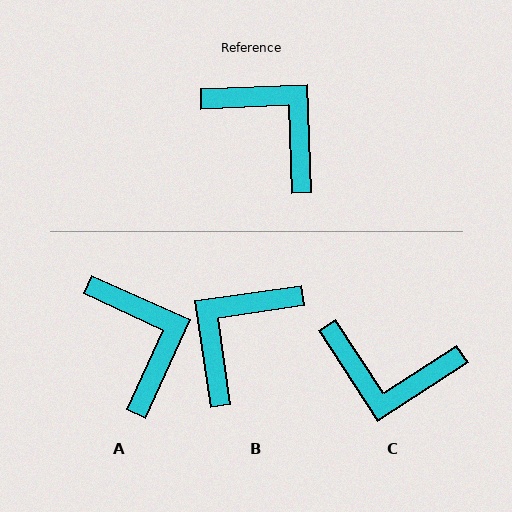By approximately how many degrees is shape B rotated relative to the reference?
Approximately 96 degrees counter-clockwise.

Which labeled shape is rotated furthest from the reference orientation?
C, about 149 degrees away.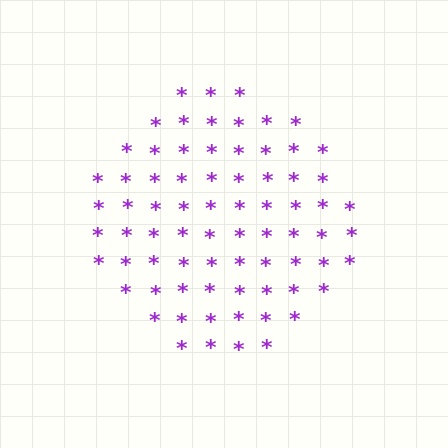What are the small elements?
The small elements are asterisks.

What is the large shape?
The large shape is a circle.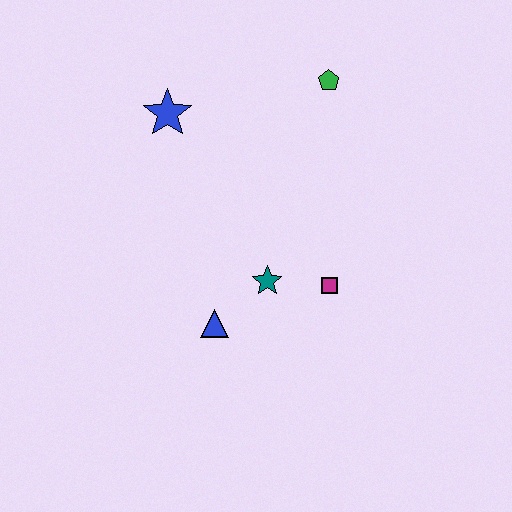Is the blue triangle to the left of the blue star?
No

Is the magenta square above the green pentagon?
No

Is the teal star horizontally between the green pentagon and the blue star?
Yes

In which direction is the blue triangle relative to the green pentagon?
The blue triangle is below the green pentagon.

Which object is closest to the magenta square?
The teal star is closest to the magenta square.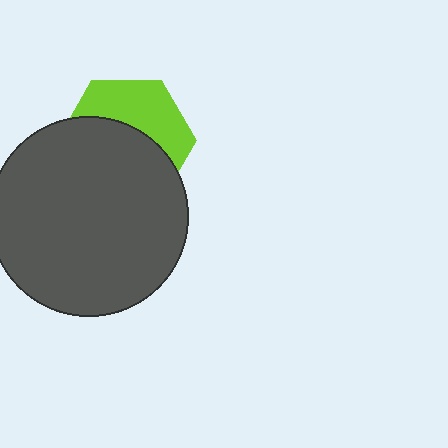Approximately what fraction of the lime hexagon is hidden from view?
Roughly 59% of the lime hexagon is hidden behind the dark gray circle.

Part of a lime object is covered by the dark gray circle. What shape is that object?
It is a hexagon.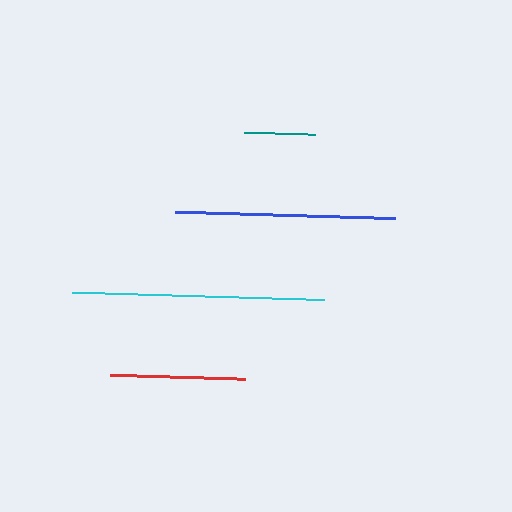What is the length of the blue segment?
The blue segment is approximately 220 pixels long.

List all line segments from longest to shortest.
From longest to shortest: cyan, blue, red, teal.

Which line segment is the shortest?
The teal line is the shortest at approximately 71 pixels.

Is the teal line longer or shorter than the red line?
The red line is longer than the teal line.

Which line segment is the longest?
The cyan line is the longest at approximately 251 pixels.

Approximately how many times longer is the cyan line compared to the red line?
The cyan line is approximately 1.9 times the length of the red line.